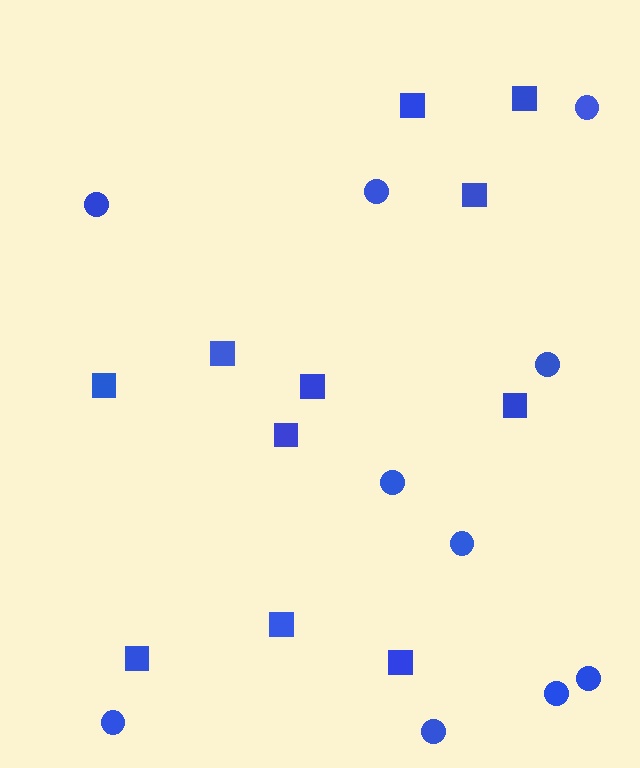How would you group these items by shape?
There are 2 groups: one group of circles (10) and one group of squares (11).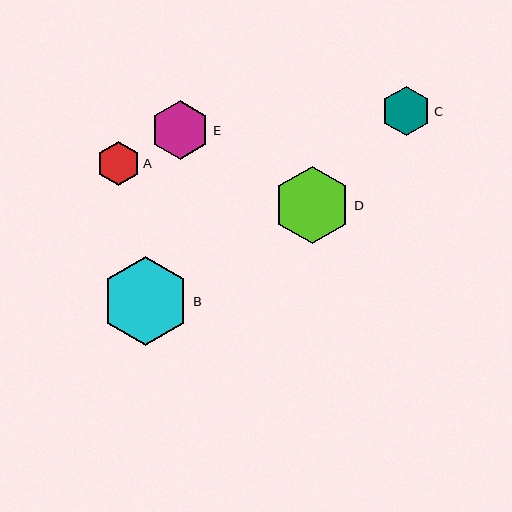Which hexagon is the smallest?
Hexagon A is the smallest with a size of approximately 44 pixels.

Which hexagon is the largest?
Hexagon B is the largest with a size of approximately 89 pixels.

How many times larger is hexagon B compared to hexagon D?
Hexagon B is approximately 1.2 times the size of hexagon D.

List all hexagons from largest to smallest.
From largest to smallest: B, D, E, C, A.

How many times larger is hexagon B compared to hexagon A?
Hexagon B is approximately 2.0 times the size of hexagon A.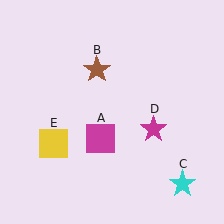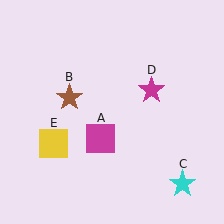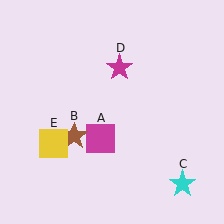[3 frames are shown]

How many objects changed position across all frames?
2 objects changed position: brown star (object B), magenta star (object D).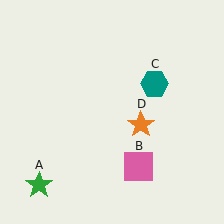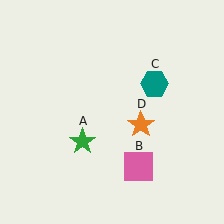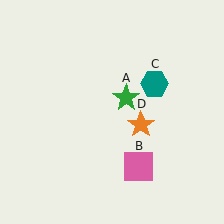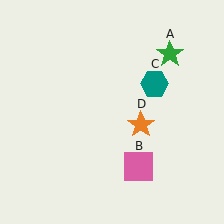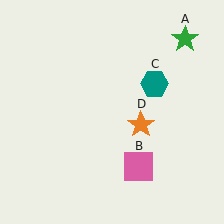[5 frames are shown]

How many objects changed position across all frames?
1 object changed position: green star (object A).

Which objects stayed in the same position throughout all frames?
Pink square (object B) and teal hexagon (object C) and orange star (object D) remained stationary.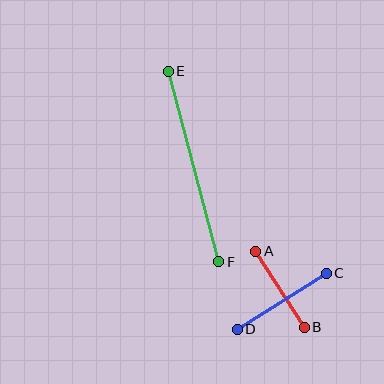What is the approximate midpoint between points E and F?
The midpoint is at approximately (193, 166) pixels.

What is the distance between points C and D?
The distance is approximately 105 pixels.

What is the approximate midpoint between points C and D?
The midpoint is at approximately (282, 301) pixels.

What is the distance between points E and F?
The distance is approximately 197 pixels.